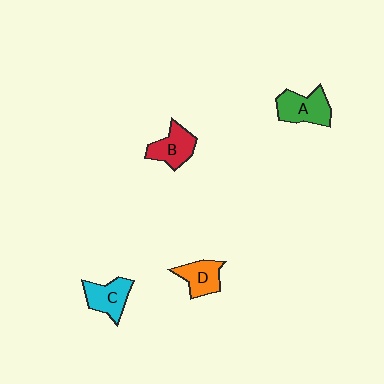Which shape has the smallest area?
Shape D (orange).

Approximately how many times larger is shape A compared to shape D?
Approximately 1.3 times.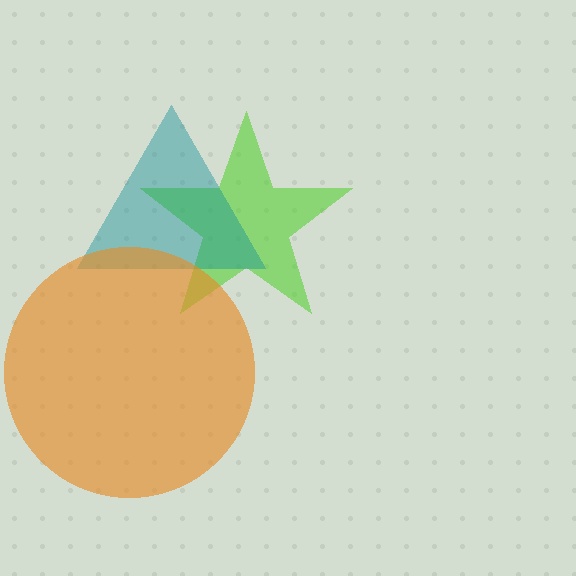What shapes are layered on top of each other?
The layered shapes are: a lime star, a teal triangle, an orange circle.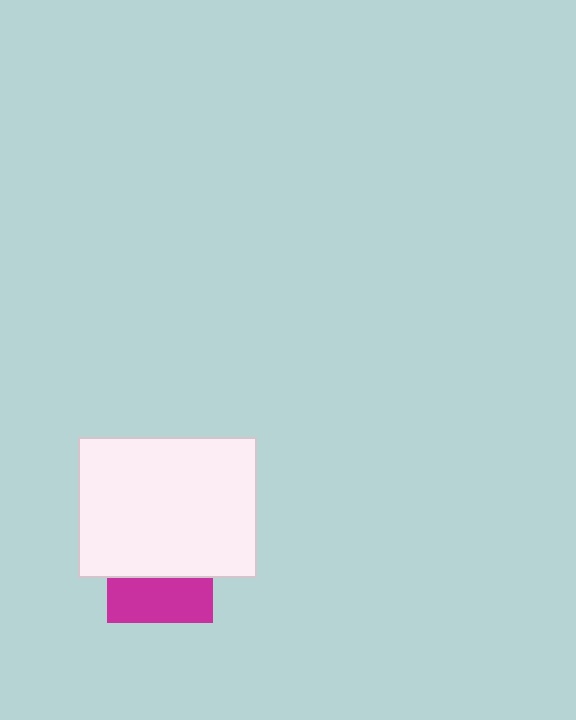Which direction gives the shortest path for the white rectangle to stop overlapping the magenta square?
Moving up gives the shortest separation.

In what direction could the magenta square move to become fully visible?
The magenta square could move down. That would shift it out from behind the white rectangle entirely.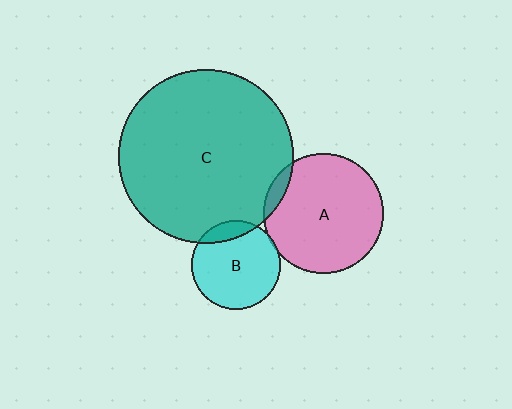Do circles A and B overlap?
Yes.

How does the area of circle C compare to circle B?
Approximately 3.8 times.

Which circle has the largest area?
Circle C (teal).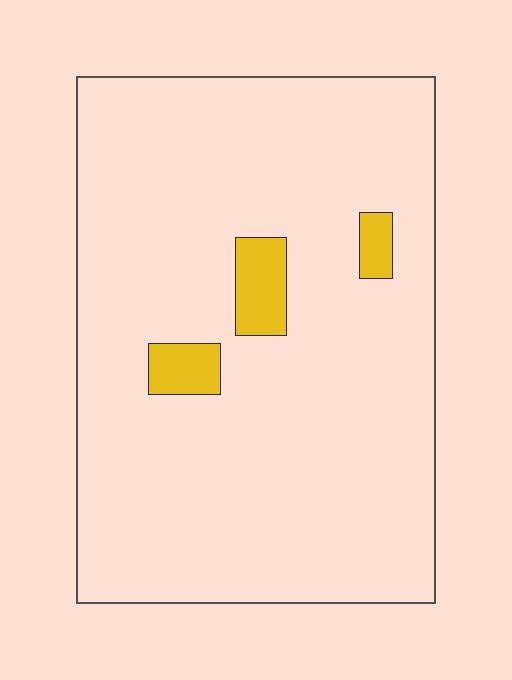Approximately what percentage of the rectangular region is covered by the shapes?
Approximately 5%.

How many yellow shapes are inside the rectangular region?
3.